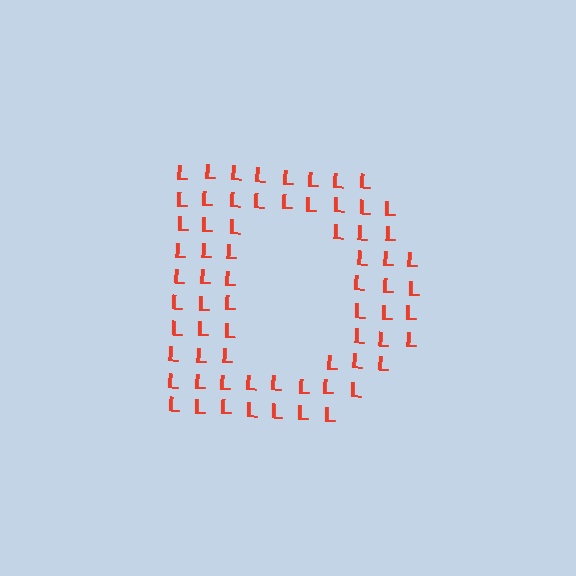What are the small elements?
The small elements are letter L's.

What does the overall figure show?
The overall figure shows the letter D.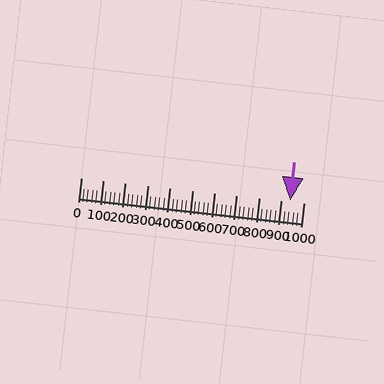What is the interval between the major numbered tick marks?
The major tick marks are spaced 100 units apart.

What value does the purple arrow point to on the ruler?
The purple arrow points to approximately 940.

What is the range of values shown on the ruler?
The ruler shows values from 0 to 1000.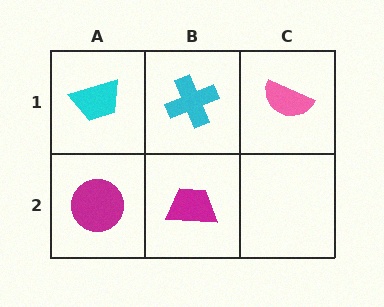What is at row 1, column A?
A cyan trapezoid.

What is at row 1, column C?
A pink semicircle.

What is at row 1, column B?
A cyan cross.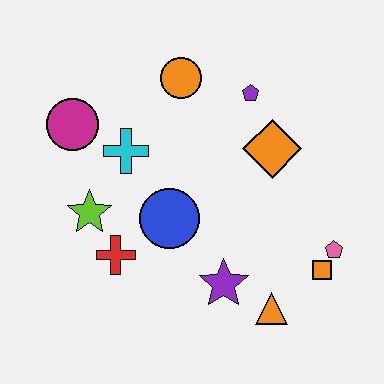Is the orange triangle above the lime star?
No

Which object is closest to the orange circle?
The purple pentagon is closest to the orange circle.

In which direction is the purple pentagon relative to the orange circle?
The purple pentagon is to the right of the orange circle.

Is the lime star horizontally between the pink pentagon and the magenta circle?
Yes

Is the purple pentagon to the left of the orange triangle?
Yes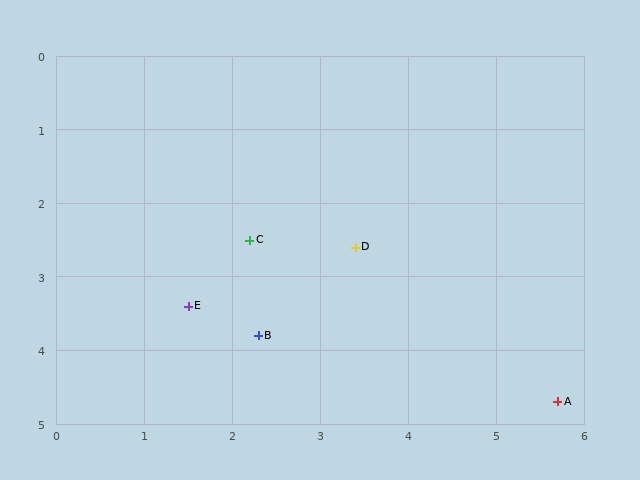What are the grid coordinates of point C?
Point C is at approximately (2.2, 2.5).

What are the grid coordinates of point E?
Point E is at approximately (1.5, 3.4).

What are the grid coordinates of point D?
Point D is at approximately (3.4, 2.6).